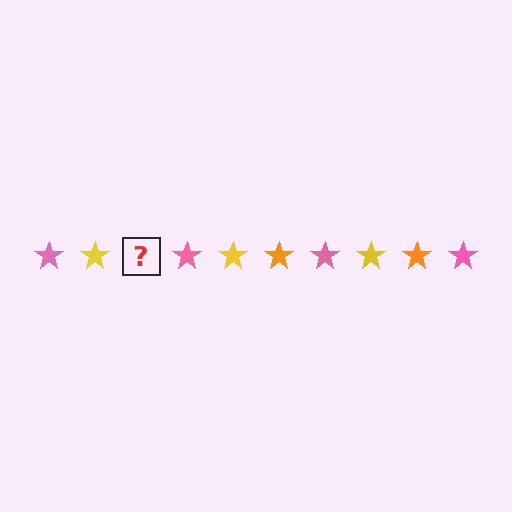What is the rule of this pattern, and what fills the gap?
The rule is that the pattern cycles through pink, yellow, orange stars. The gap should be filled with an orange star.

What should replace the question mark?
The question mark should be replaced with an orange star.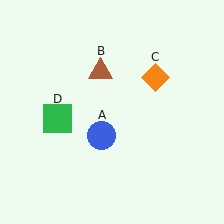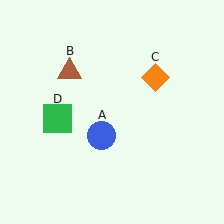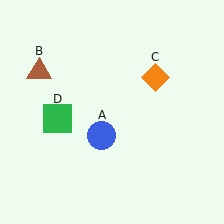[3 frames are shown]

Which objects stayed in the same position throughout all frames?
Blue circle (object A) and orange diamond (object C) and green square (object D) remained stationary.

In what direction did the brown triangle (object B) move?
The brown triangle (object B) moved left.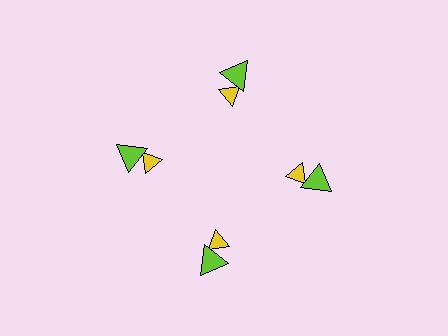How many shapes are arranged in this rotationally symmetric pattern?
There are 8 shapes, arranged in 4 groups of 2.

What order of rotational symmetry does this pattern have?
This pattern has 4-fold rotational symmetry.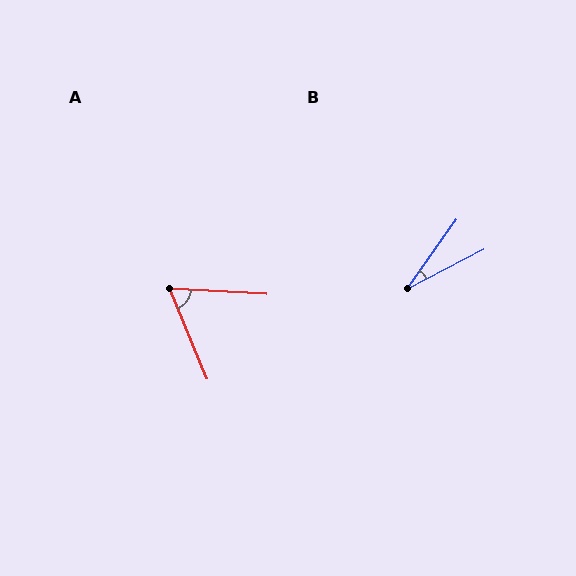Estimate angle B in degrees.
Approximately 27 degrees.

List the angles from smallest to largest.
B (27°), A (64°).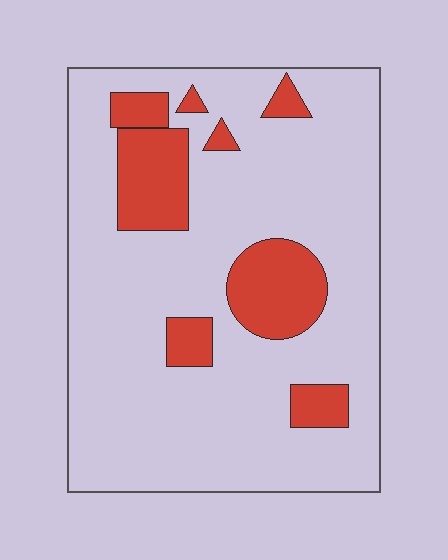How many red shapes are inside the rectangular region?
8.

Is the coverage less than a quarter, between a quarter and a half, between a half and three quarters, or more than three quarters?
Less than a quarter.